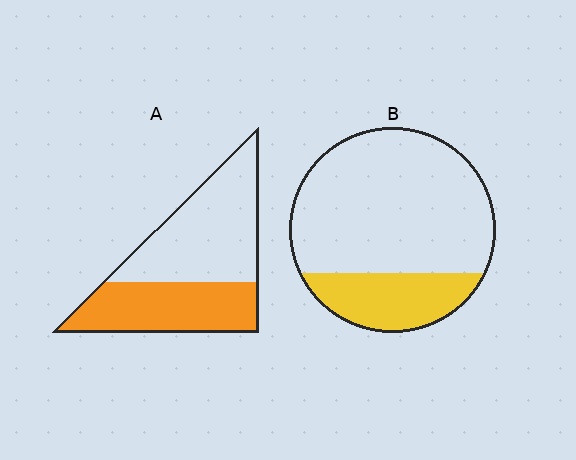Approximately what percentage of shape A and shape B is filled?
A is approximately 45% and B is approximately 25%.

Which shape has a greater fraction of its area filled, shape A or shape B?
Shape A.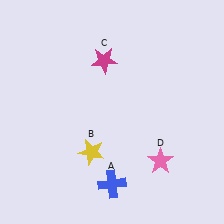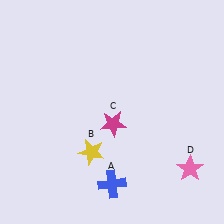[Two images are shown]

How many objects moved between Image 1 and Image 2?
2 objects moved between the two images.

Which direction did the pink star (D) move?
The pink star (D) moved right.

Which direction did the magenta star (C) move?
The magenta star (C) moved down.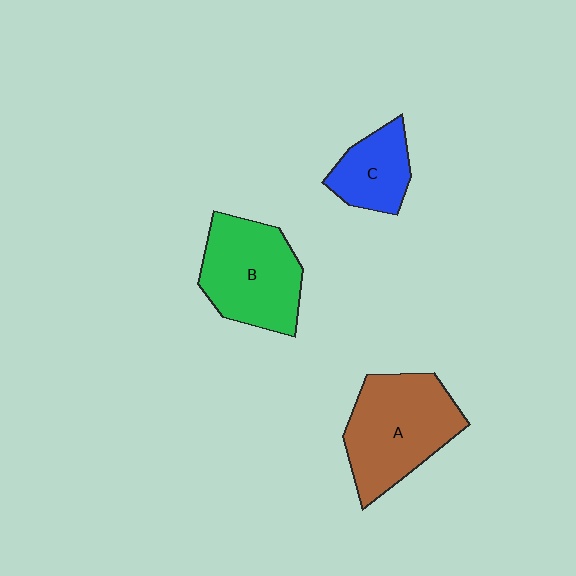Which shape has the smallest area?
Shape C (blue).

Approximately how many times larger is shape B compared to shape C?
Approximately 1.7 times.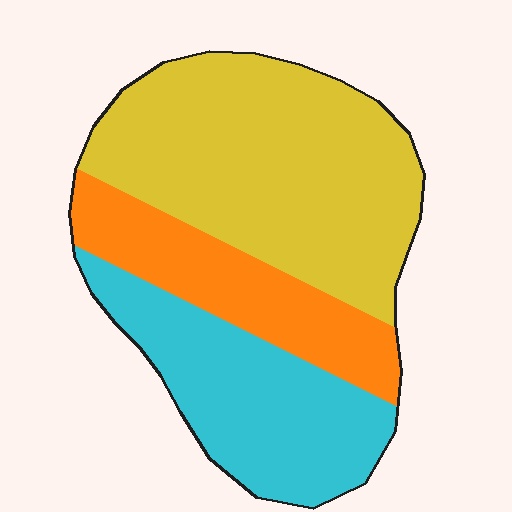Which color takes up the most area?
Yellow, at roughly 50%.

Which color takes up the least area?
Orange, at roughly 20%.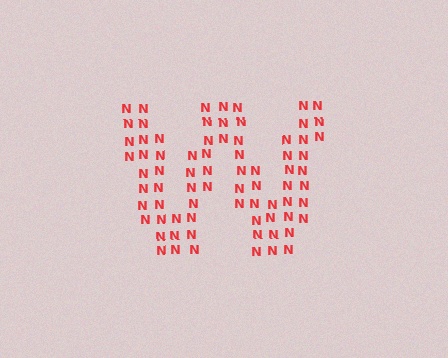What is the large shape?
The large shape is the letter W.